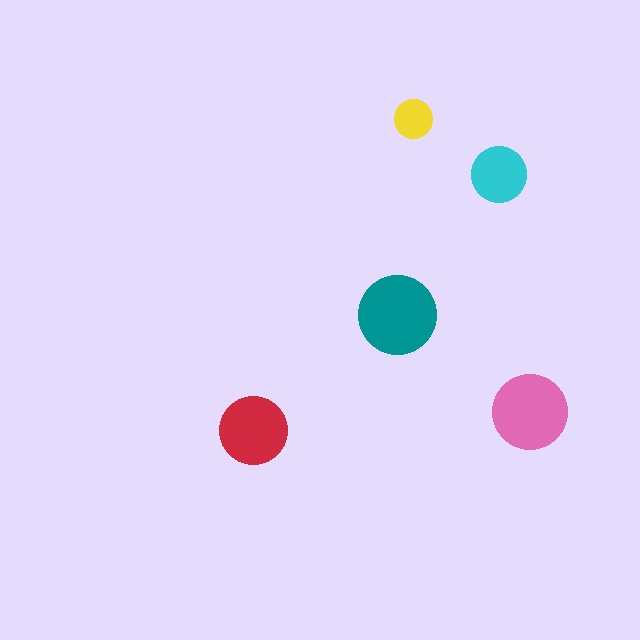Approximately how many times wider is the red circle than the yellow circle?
About 2 times wider.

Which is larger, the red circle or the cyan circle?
The red one.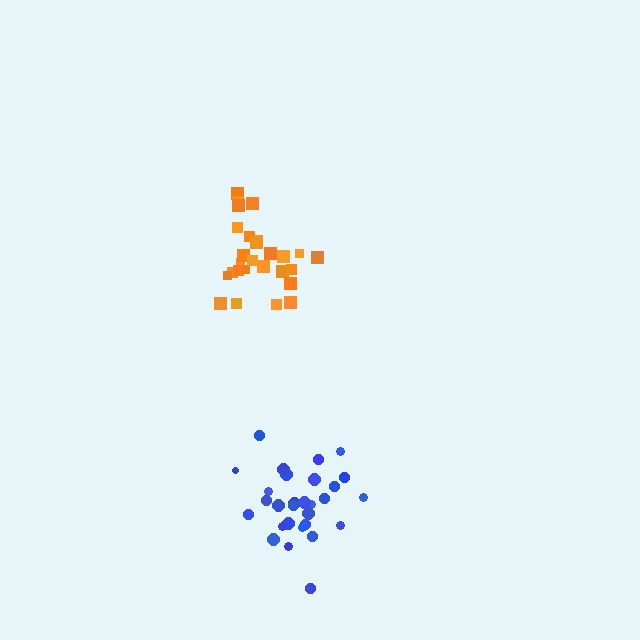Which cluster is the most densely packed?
Blue.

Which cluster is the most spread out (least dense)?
Orange.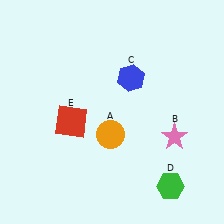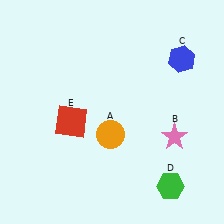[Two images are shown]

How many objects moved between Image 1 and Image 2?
1 object moved between the two images.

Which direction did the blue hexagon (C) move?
The blue hexagon (C) moved right.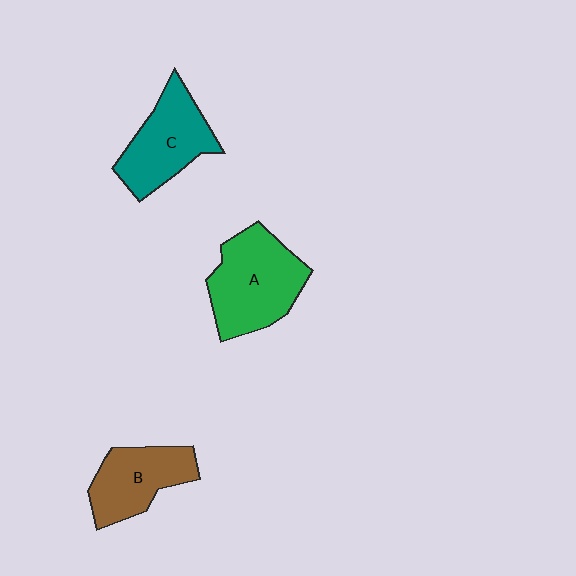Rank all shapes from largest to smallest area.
From largest to smallest: A (green), C (teal), B (brown).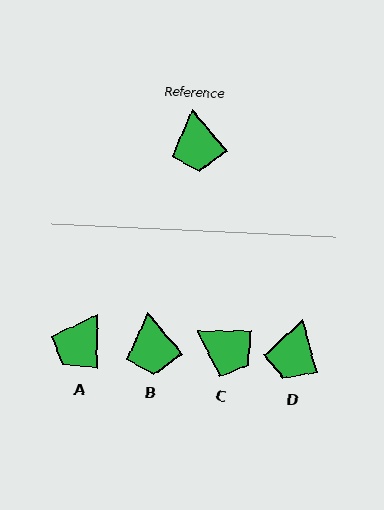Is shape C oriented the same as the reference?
No, it is off by about 50 degrees.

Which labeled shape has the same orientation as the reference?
B.